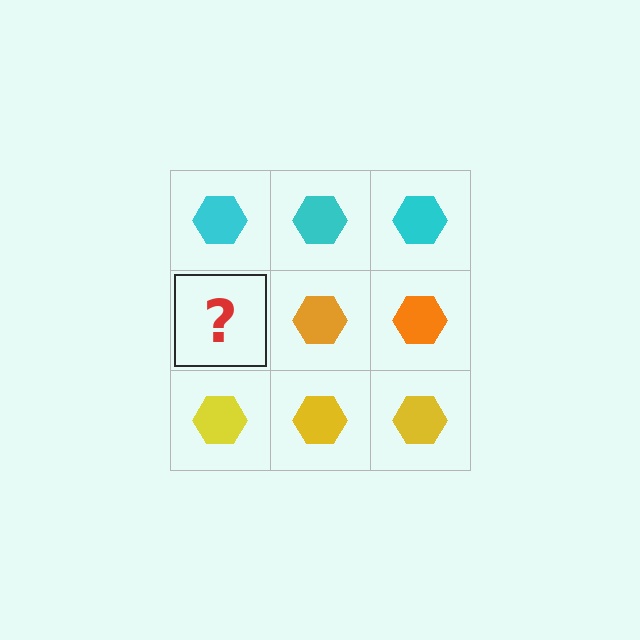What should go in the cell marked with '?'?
The missing cell should contain an orange hexagon.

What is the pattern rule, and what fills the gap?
The rule is that each row has a consistent color. The gap should be filled with an orange hexagon.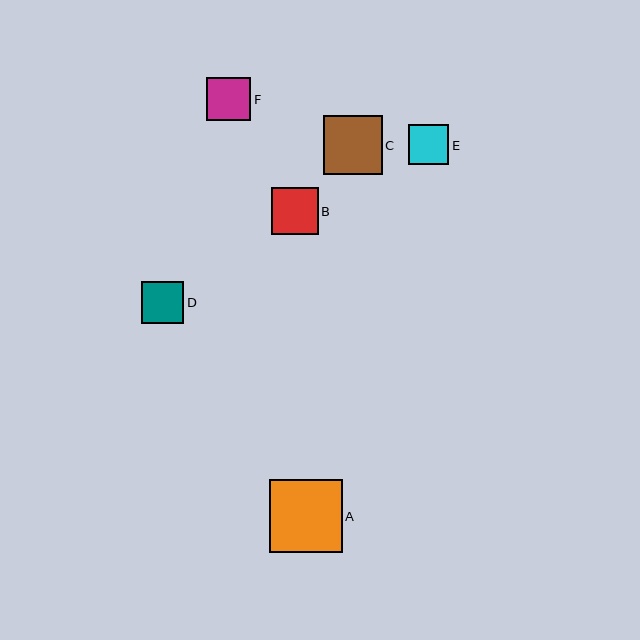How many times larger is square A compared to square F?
Square A is approximately 1.7 times the size of square F.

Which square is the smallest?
Square E is the smallest with a size of approximately 40 pixels.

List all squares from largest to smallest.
From largest to smallest: A, C, B, F, D, E.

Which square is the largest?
Square A is the largest with a size of approximately 73 pixels.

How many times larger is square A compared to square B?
Square A is approximately 1.6 times the size of square B.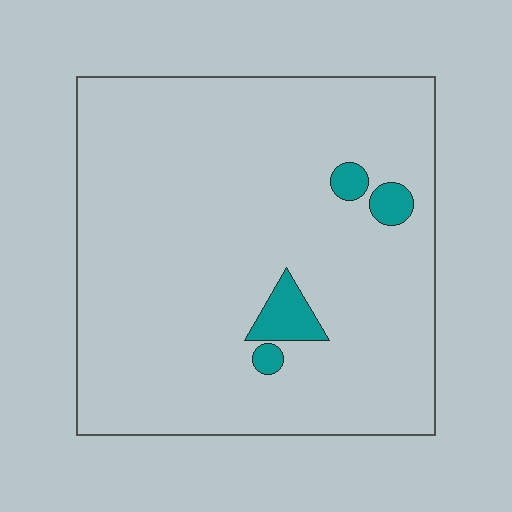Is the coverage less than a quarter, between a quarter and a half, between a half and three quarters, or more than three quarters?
Less than a quarter.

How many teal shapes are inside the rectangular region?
4.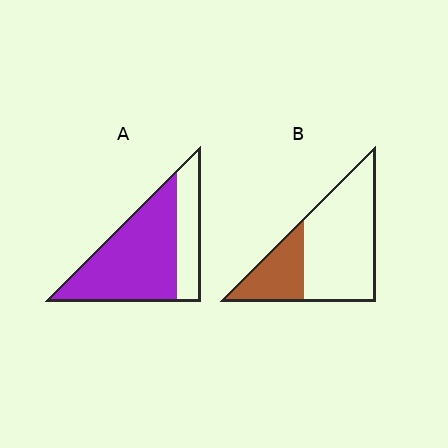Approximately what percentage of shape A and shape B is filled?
A is approximately 70% and B is approximately 30%.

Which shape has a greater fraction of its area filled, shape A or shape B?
Shape A.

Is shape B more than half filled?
No.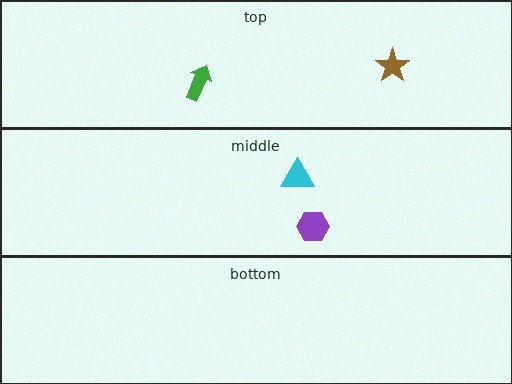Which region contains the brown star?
The top region.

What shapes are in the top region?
The green arrow, the brown star.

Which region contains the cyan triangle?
The middle region.